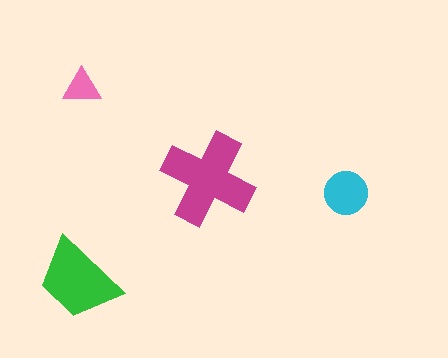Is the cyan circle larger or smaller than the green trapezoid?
Smaller.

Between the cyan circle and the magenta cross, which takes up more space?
The magenta cross.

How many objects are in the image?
There are 4 objects in the image.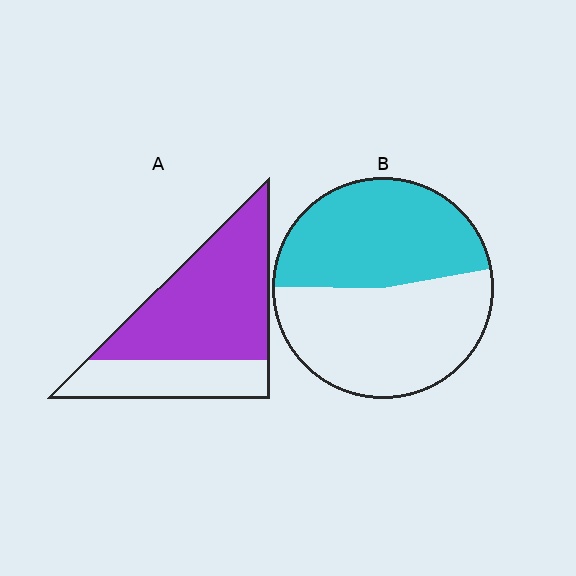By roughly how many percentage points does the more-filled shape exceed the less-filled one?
By roughly 20 percentage points (A over B).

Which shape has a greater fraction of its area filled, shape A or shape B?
Shape A.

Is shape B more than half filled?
Roughly half.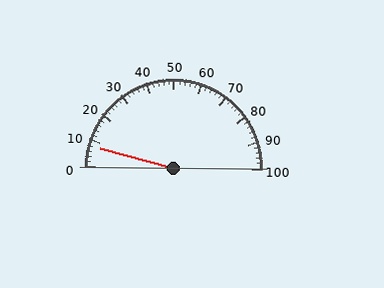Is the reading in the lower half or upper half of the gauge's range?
The reading is in the lower half of the range (0 to 100).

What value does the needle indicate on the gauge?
The needle indicates approximately 8.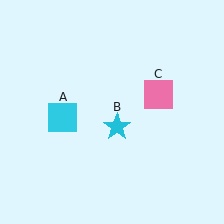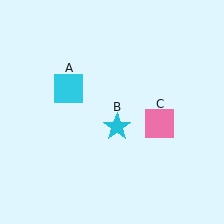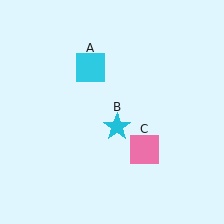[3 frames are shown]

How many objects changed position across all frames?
2 objects changed position: cyan square (object A), pink square (object C).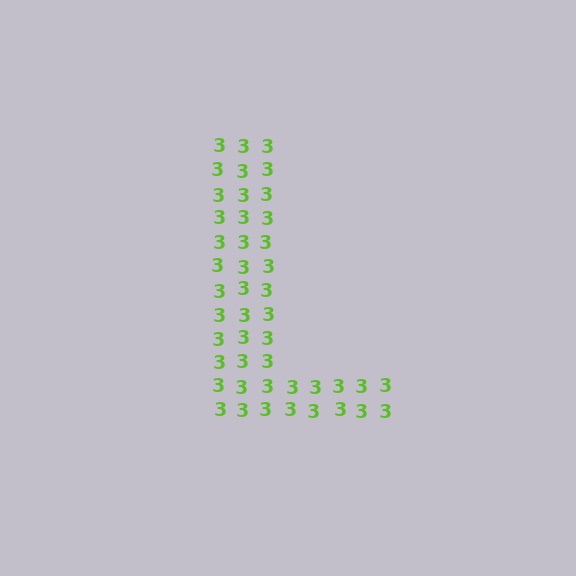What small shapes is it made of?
It is made of small digit 3's.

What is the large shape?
The large shape is the letter L.